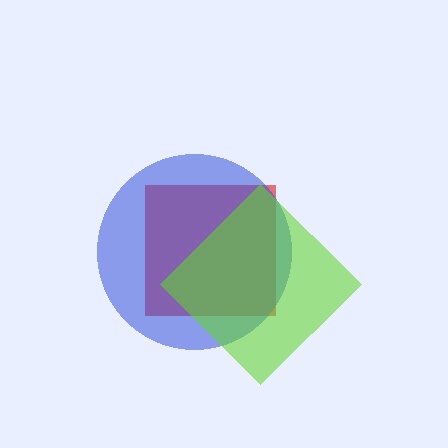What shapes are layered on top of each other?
The layered shapes are: a red square, a blue circle, a lime diamond.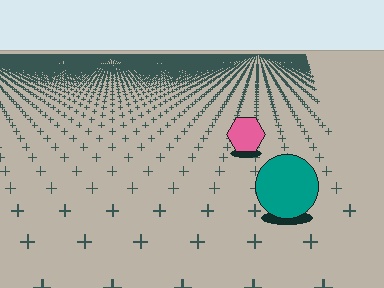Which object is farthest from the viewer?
The pink hexagon is farthest from the viewer. It appears smaller and the ground texture around it is denser.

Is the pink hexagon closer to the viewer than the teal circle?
No. The teal circle is closer — you can tell from the texture gradient: the ground texture is coarser near it.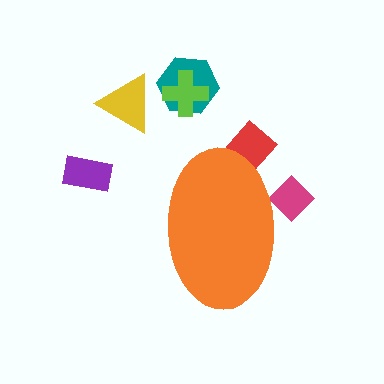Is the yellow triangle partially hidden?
No, the yellow triangle is fully visible.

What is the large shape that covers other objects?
An orange ellipse.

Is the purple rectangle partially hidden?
No, the purple rectangle is fully visible.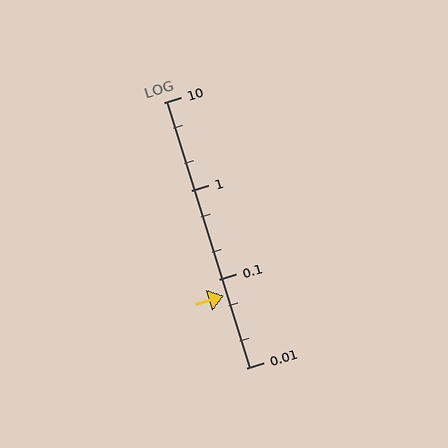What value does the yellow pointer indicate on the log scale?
The pointer indicates approximately 0.066.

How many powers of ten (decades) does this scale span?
The scale spans 3 decades, from 0.01 to 10.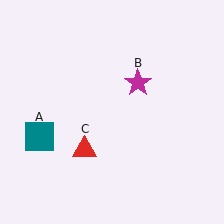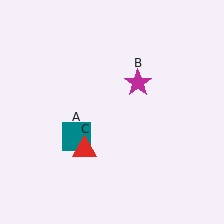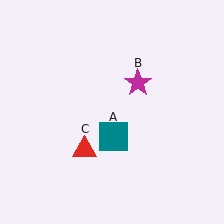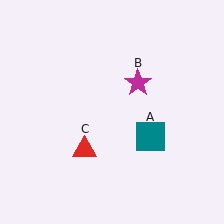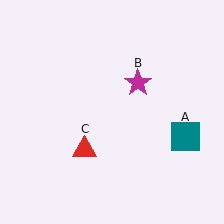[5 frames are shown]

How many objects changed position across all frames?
1 object changed position: teal square (object A).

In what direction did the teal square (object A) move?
The teal square (object A) moved right.